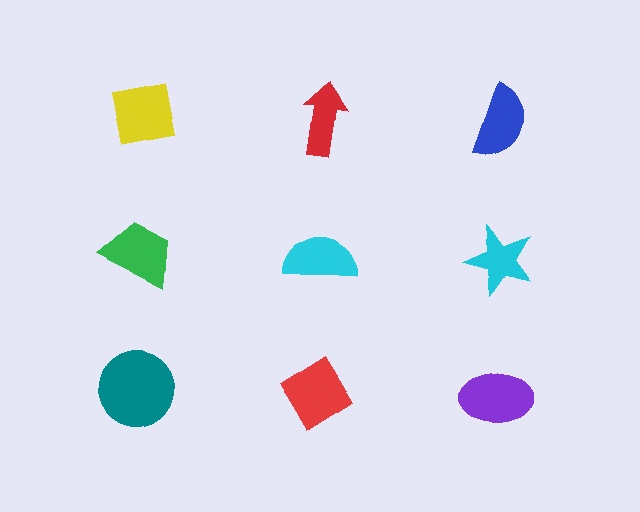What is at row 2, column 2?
A cyan semicircle.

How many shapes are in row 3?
3 shapes.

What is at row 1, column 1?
A yellow square.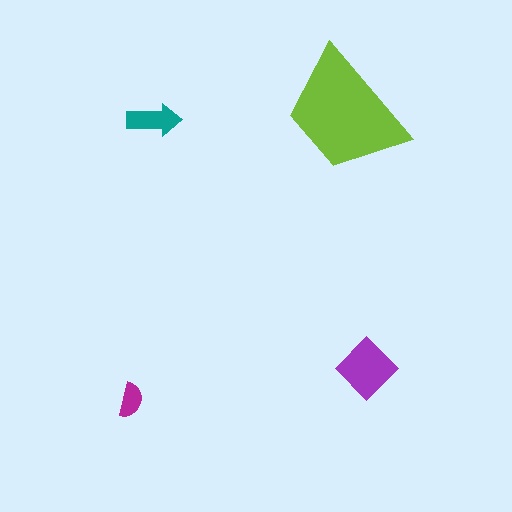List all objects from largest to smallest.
The lime trapezoid, the purple diamond, the teal arrow, the magenta semicircle.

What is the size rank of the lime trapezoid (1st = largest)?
1st.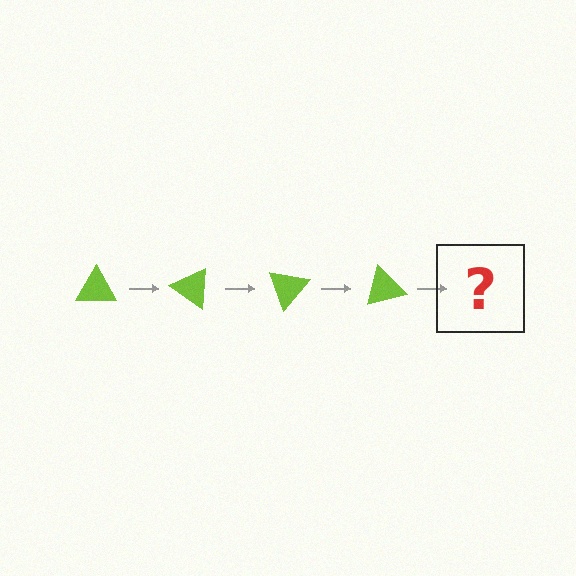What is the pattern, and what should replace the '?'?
The pattern is that the triangle rotates 35 degrees each step. The '?' should be a lime triangle rotated 140 degrees.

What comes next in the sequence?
The next element should be a lime triangle rotated 140 degrees.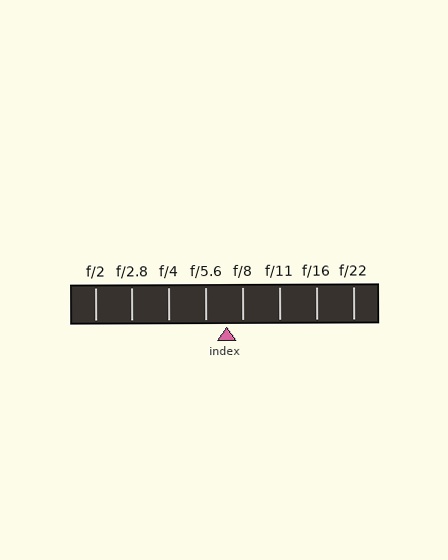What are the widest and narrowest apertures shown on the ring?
The widest aperture shown is f/2 and the narrowest is f/22.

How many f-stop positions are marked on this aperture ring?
There are 8 f-stop positions marked.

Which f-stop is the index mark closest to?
The index mark is closest to f/8.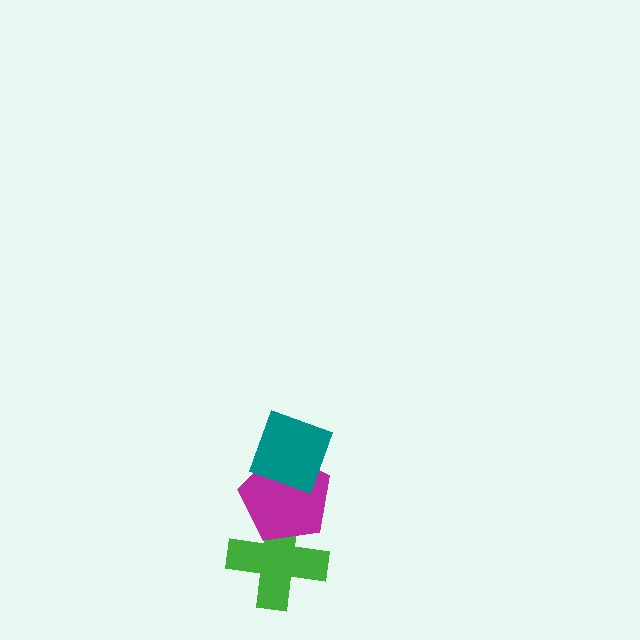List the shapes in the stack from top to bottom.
From top to bottom: the teal diamond, the magenta pentagon, the green cross.